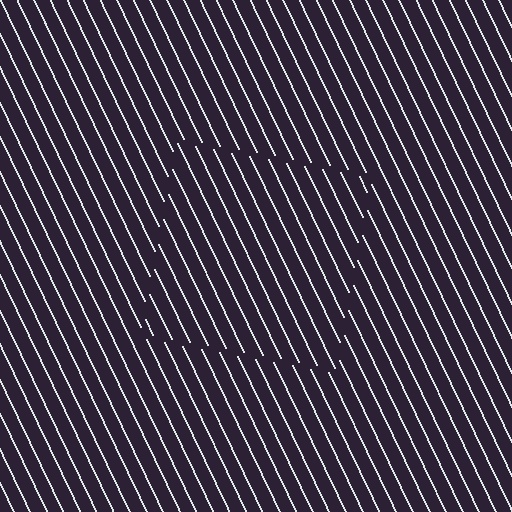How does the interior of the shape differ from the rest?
The interior of the shape contains the same grating, shifted by half a period — the contour is defined by the phase discontinuity where line-ends from the inner and outer gratings abut.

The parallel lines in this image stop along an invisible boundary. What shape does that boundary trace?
An illusory square. The interior of the shape contains the same grating, shifted by half a period — the contour is defined by the phase discontinuity where line-ends from the inner and outer gratings abut.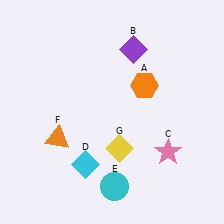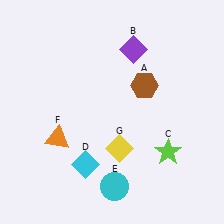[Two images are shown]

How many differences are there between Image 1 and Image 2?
There are 2 differences between the two images.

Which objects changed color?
A changed from orange to brown. C changed from pink to lime.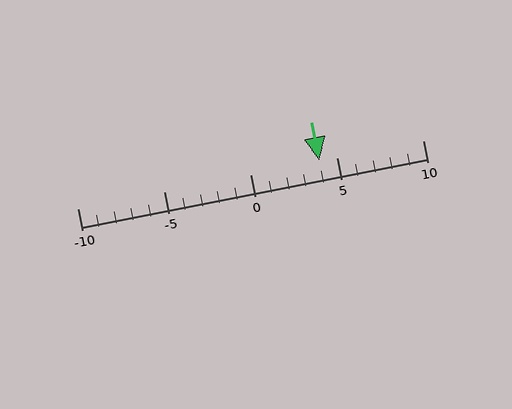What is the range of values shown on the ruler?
The ruler shows values from -10 to 10.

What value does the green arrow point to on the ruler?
The green arrow points to approximately 4.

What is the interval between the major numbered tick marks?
The major tick marks are spaced 5 units apart.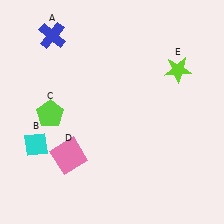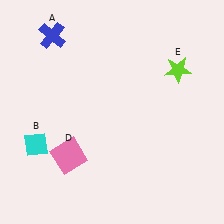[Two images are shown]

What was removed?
The lime pentagon (C) was removed in Image 2.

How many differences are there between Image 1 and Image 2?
There is 1 difference between the two images.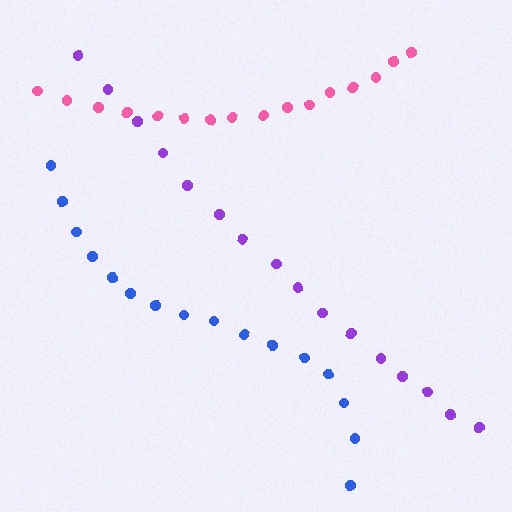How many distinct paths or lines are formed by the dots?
There are 3 distinct paths.